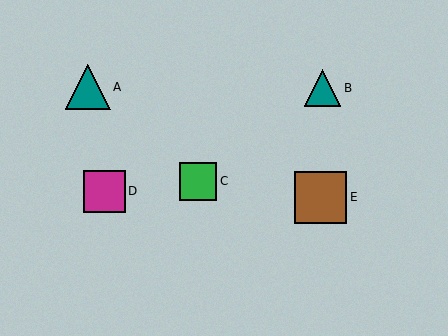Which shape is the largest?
The brown square (labeled E) is the largest.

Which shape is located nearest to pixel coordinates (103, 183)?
The magenta square (labeled D) at (104, 191) is nearest to that location.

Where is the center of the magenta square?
The center of the magenta square is at (104, 191).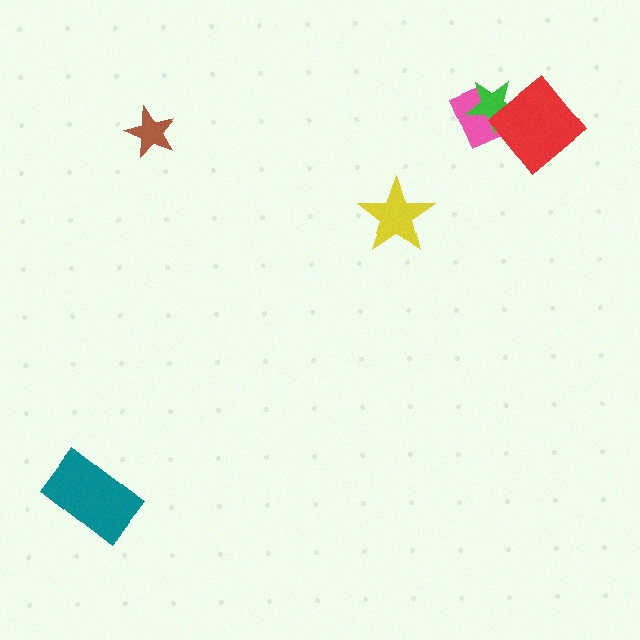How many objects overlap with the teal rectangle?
0 objects overlap with the teal rectangle.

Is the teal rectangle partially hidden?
No, no other shape covers it.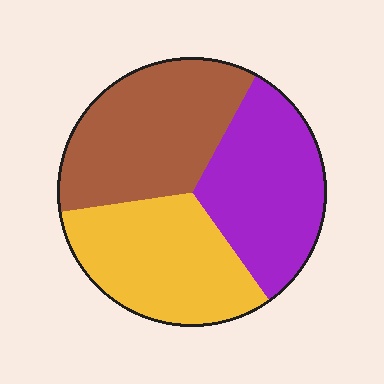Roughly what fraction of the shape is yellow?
Yellow takes up about one third (1/3) of the shape.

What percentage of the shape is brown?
Brown takes up about three eighths (3/8) of the shape.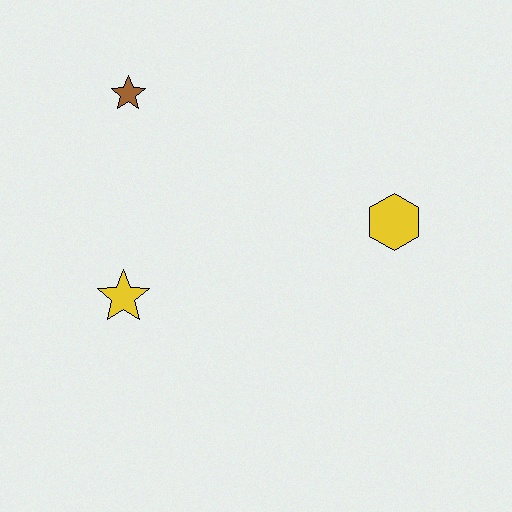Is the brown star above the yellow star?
Yes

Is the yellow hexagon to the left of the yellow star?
No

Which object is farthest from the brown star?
The yellow hexagon is farthest from the brown star.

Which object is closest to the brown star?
The yellow star is closest to the brown star.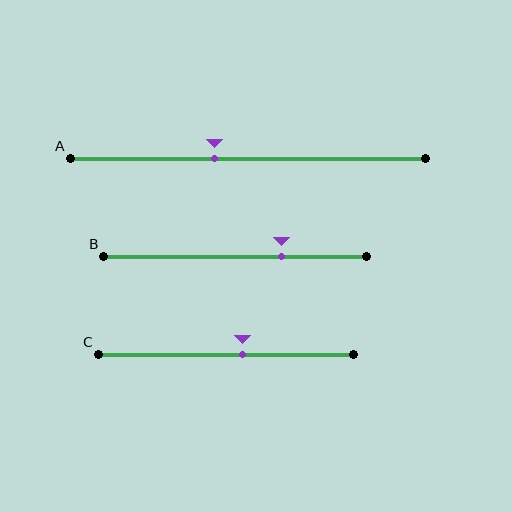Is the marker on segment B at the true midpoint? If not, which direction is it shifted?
No, the marker on segment B is shifted to the right by about 18% of the segment length.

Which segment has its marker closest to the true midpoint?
Segment C has its marker closest to the true midpoint.